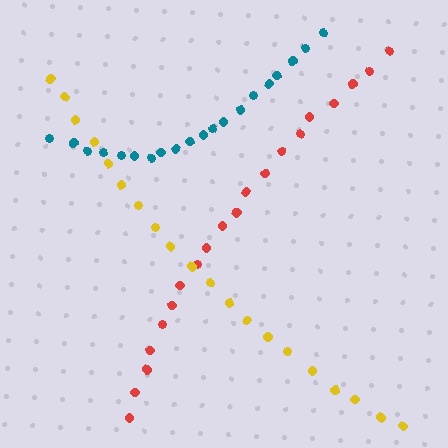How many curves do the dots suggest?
There are 3 distinct paths.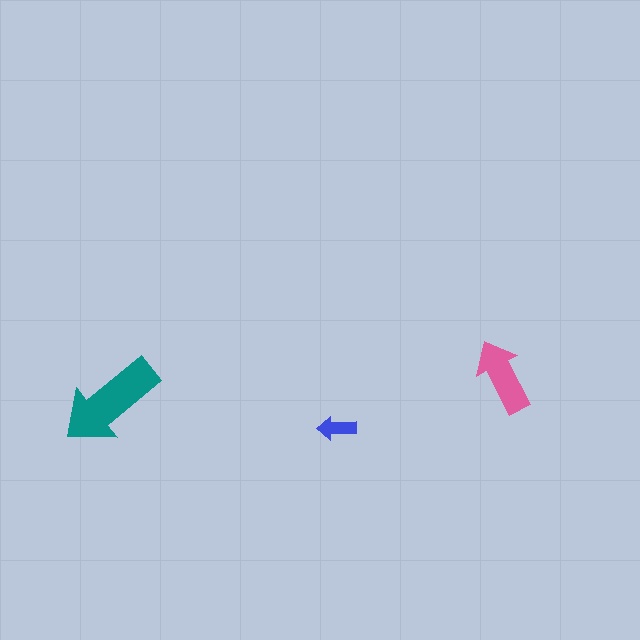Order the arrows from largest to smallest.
the teal one, the pink one, the blue one.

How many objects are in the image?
There are 3 objects in the image.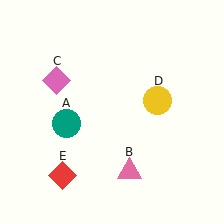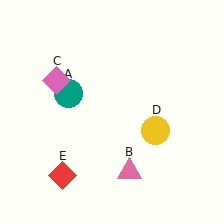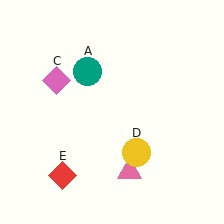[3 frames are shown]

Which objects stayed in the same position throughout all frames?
Pink triangle (object B) and pink diamond (object C) and red diamond (object E) remained stationary.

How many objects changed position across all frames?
2 objects changed position: teal circle (object A), yellow circle (object D).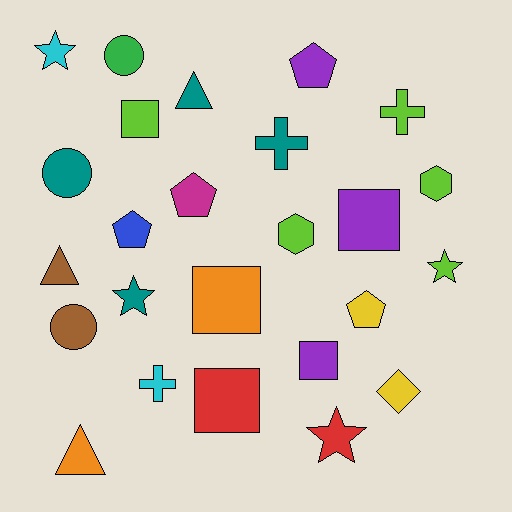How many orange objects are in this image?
There are 2 orange objects.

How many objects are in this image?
There are 25 objects.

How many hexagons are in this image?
There are 2 hexagons.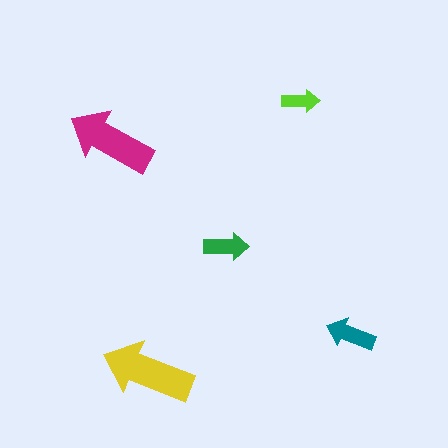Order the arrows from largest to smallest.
the yellow one, the magenta one, the teal one, the green one, the lime one.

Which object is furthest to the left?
The magenta arrow is leftmost.